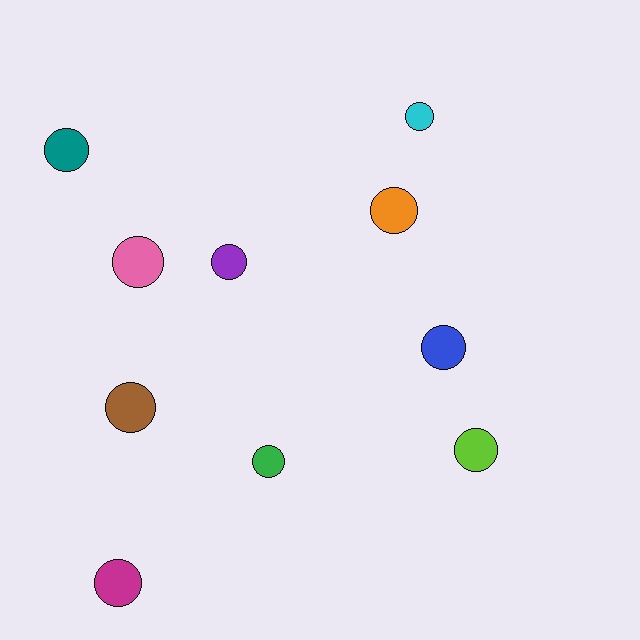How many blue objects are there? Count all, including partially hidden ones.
There is 1 blue object.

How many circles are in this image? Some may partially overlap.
There are 10 circles.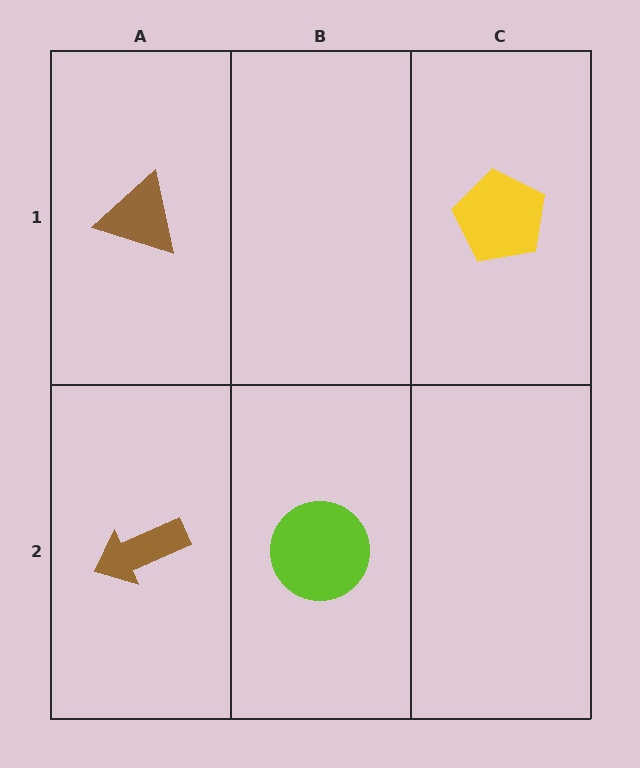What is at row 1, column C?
A yellow pentagon.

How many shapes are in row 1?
2 shapes.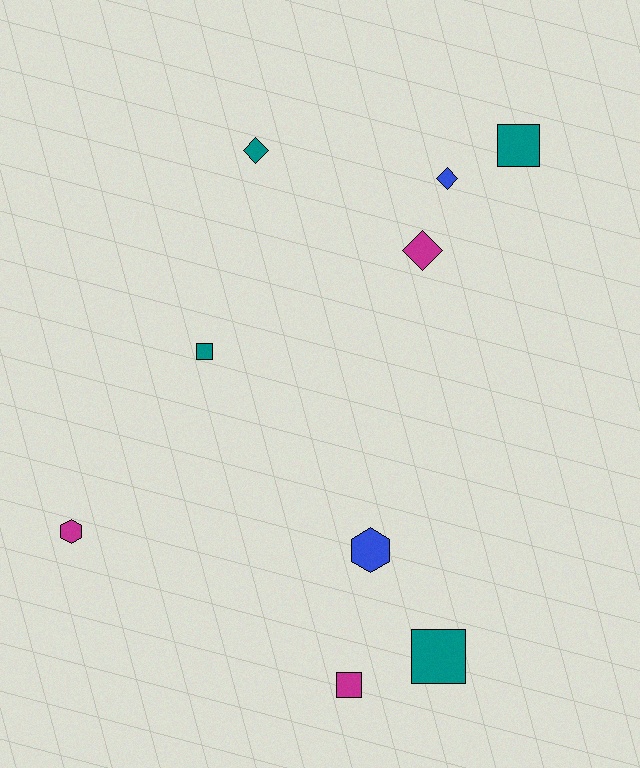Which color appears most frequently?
Teal, with 4 objects.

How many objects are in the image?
There are 9 objects.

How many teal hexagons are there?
There are no teal hexagons.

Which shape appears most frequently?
Square, with 4 objects.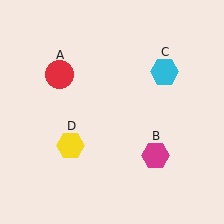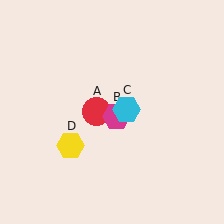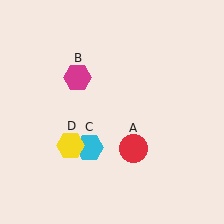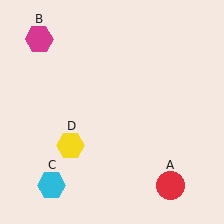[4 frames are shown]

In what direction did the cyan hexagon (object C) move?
The cyan hexagon (object C) moved down and to the left.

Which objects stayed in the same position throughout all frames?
Yellow hexagon (object D) remained stationary.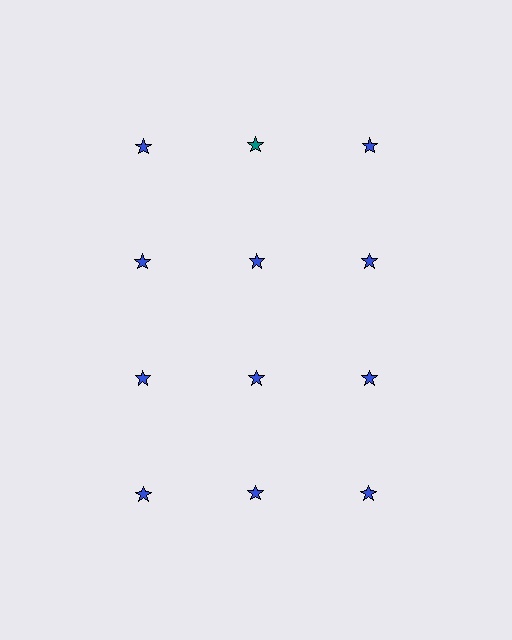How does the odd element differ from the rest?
It has a different color: teal instead of blue.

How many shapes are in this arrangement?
There are 12 shapes arranged in a grid pattern.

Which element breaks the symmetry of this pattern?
The teal star in the top row, second from left column breaks the symmetry. All other shapes are blue stars.